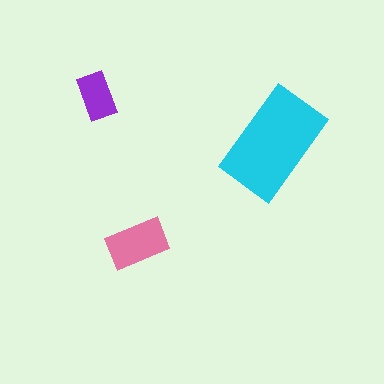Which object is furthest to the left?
The purple rectangle is leftmost.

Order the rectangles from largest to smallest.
the cyan one, the pink one, the purple one.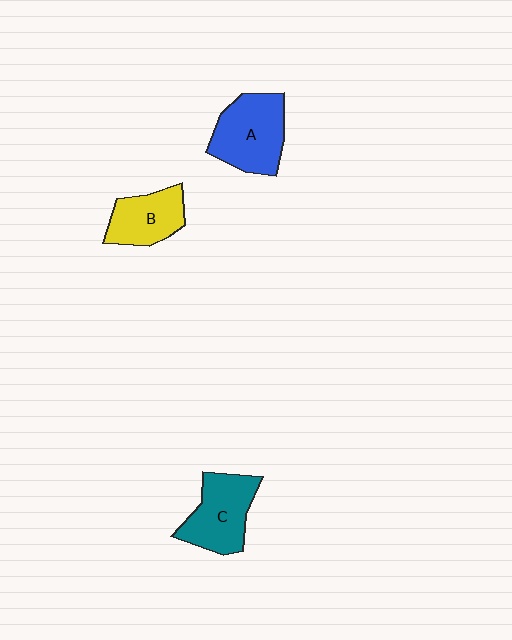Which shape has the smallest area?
Shape B (yellow).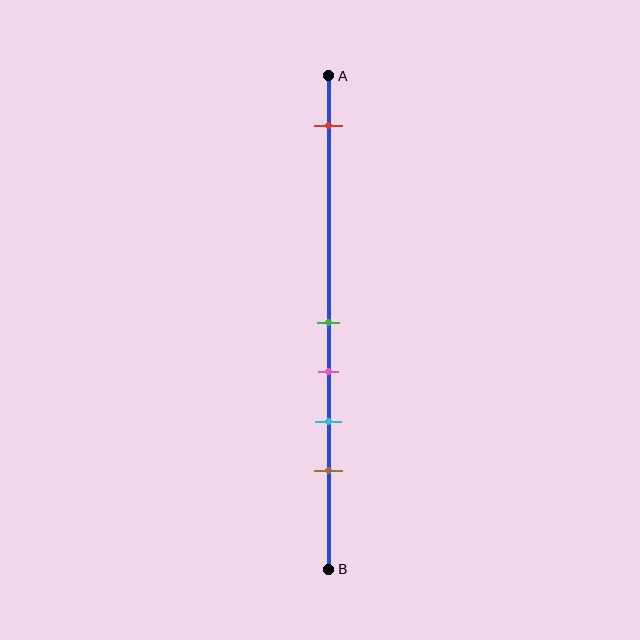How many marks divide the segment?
There are 5 marks dividing the segment.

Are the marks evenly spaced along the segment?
No, the marks are not evenly spaced.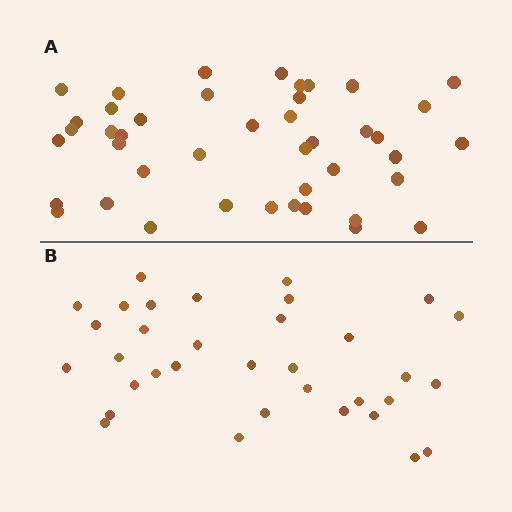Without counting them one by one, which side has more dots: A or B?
Region A (the top region) has more dots.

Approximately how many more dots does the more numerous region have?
Region A has roughly 8 or so more dots than region B.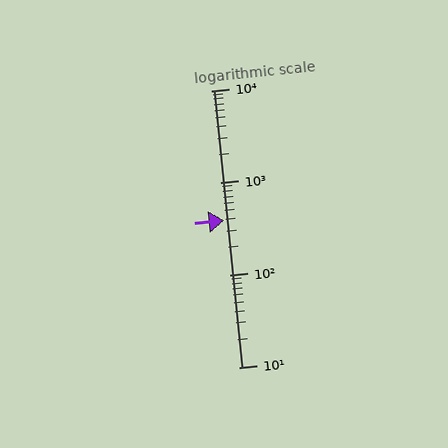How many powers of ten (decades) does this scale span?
The scale spans 3 decades, from 10 to 10000.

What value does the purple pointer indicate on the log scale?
The pointer indicates approximately 390.